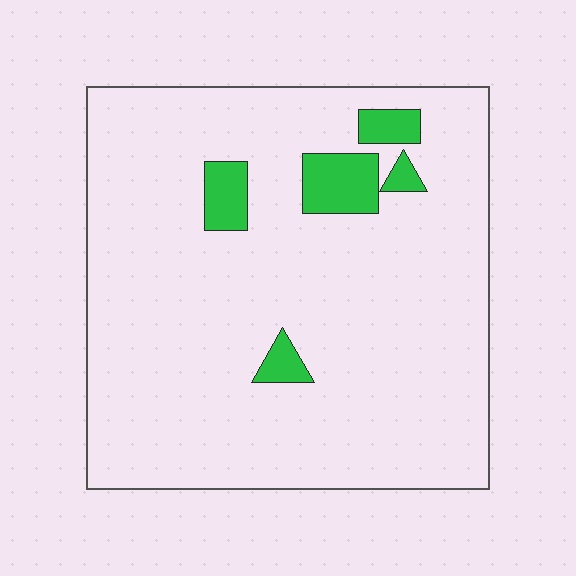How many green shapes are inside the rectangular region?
5.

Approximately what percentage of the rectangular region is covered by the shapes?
Approximately 10%.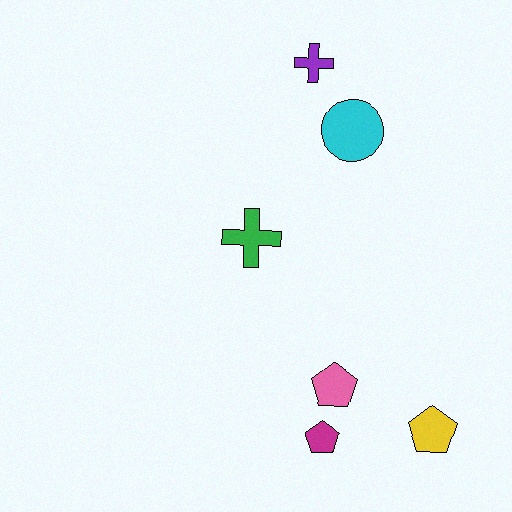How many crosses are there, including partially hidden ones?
There are 2 crosses.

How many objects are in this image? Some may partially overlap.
There are 6 objects.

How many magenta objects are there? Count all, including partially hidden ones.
There is 1 magenta object.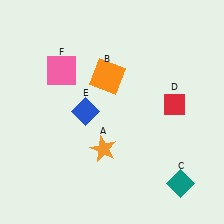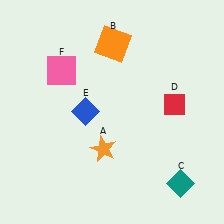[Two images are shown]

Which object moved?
The orange square (B) moved up.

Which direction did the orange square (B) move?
The orange square (B) moved up.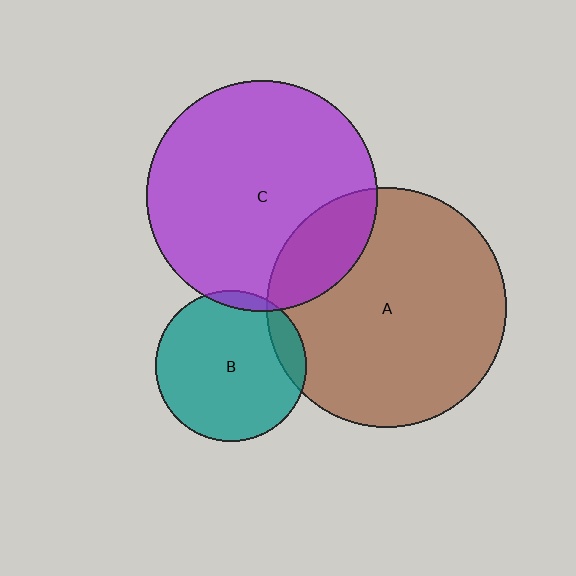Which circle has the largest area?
Circle A (brown).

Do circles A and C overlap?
Yes.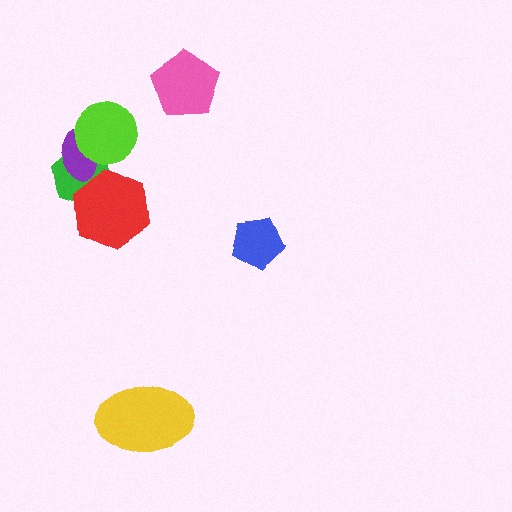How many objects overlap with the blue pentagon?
0 objects overlap with the blue pentagon.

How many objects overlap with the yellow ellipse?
0 objects overlap with the yellow ellipse.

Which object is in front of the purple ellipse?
The lime circle is in front of the purple ellipse.